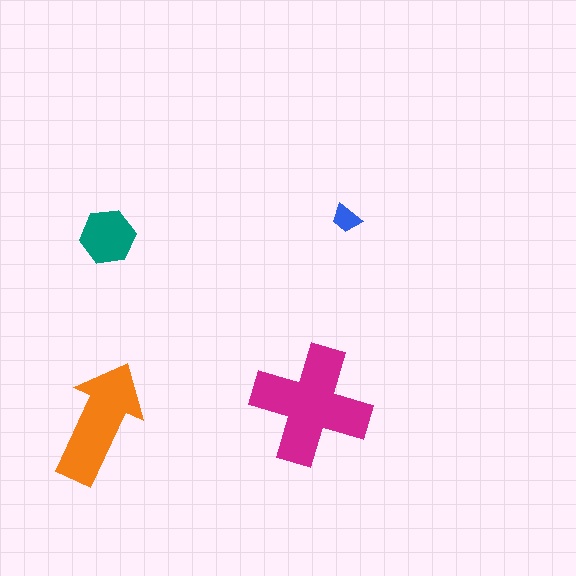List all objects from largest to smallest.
The magenta cross, the orange arrow, the teal hexagon, the blue trapezoid.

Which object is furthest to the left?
The orange arrow is leftmost.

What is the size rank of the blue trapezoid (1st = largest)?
4th.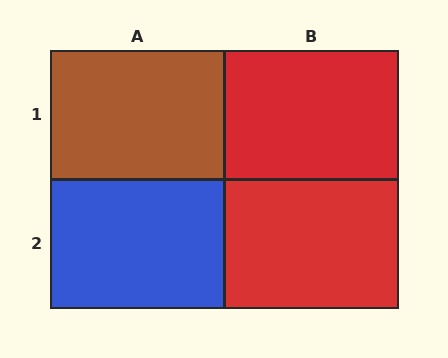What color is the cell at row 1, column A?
Brown.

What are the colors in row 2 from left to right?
Blue, red.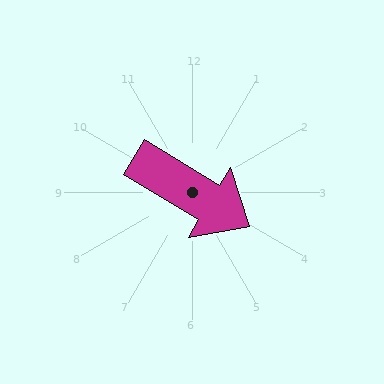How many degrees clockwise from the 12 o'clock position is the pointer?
Approximately 121 degrees.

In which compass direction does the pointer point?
Southeast.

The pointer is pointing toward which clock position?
Roughly 4 o'clock.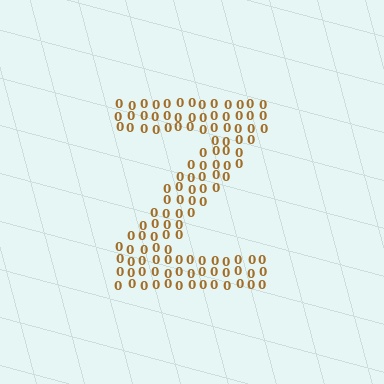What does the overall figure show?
The overall figure shows the letter Z.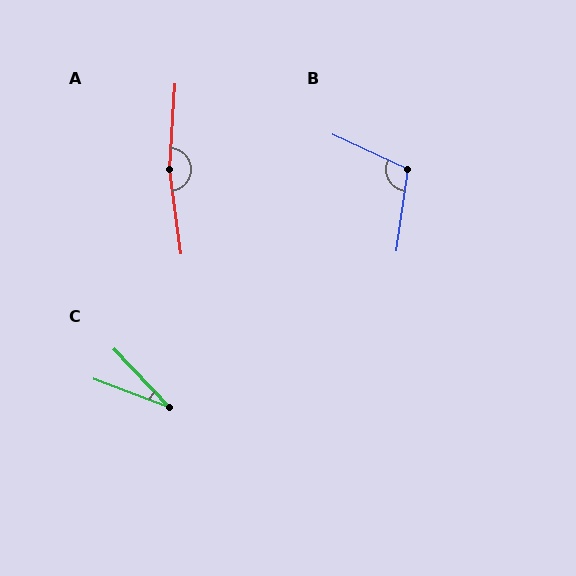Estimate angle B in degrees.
Approximately 107 degrees.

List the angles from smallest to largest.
C (26°), B (107°), A (169°).